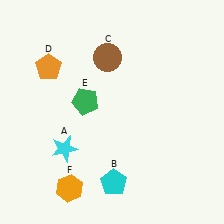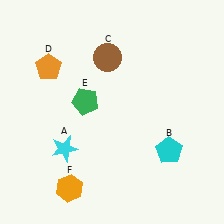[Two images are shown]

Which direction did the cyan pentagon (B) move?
The cyan pentagon (B) moved right.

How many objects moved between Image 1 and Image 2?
1 object moved between the two images.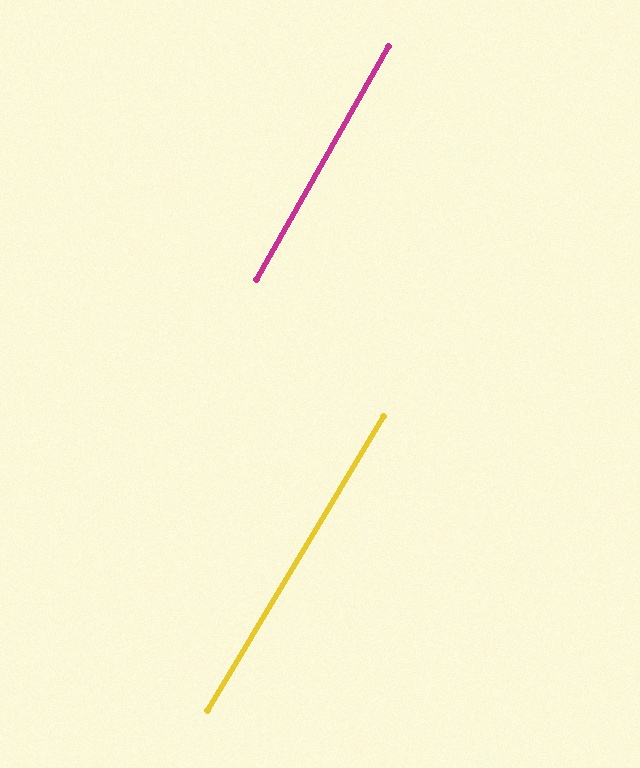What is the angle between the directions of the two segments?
Approximately 1 degree.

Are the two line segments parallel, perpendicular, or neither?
Parallel — their directions differ by only 1.4°.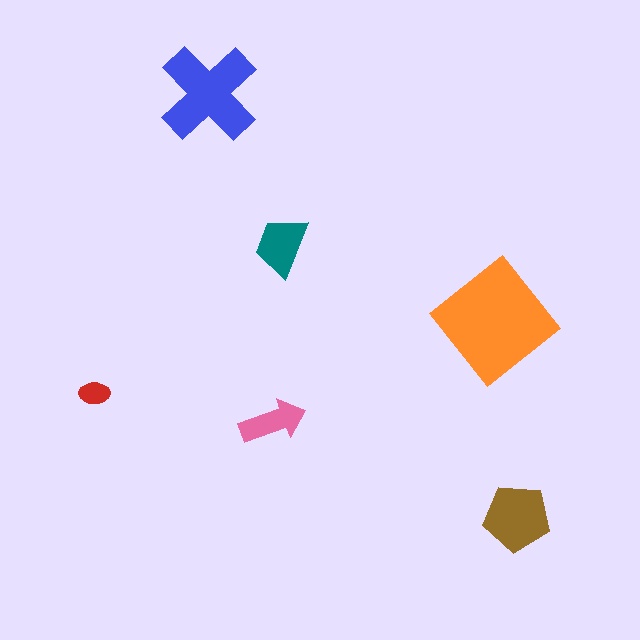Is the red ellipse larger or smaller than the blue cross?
Smaller.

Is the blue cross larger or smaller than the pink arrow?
Larger.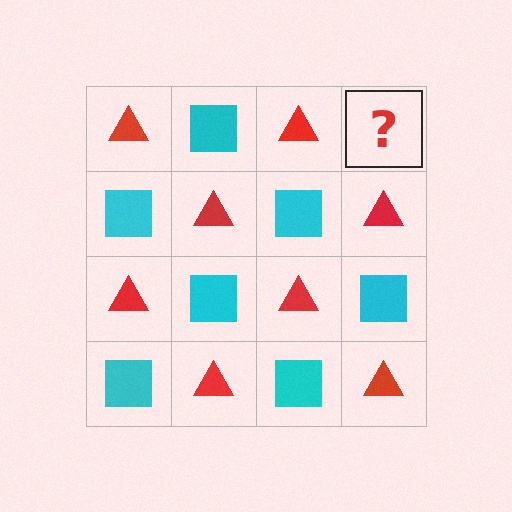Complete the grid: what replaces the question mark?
The question mark should be replaced with a cyan square.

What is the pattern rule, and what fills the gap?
The rule is that it alternates red triangle and cyan square in a checkerboard pattern. The gap should be filled with a cyan square.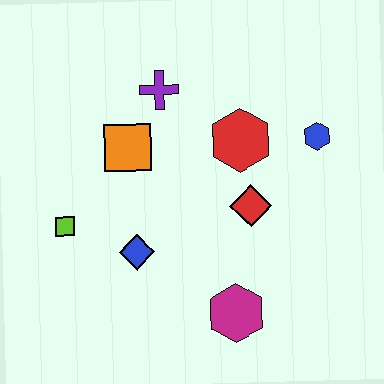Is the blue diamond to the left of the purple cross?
Yes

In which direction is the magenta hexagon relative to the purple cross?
The magenta hexagon is below the purple cross.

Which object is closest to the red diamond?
The red hexagon is closest to the red diamond.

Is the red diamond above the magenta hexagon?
Yes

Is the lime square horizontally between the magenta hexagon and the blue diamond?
No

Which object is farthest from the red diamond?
The lime square is farthest from the red diamond.